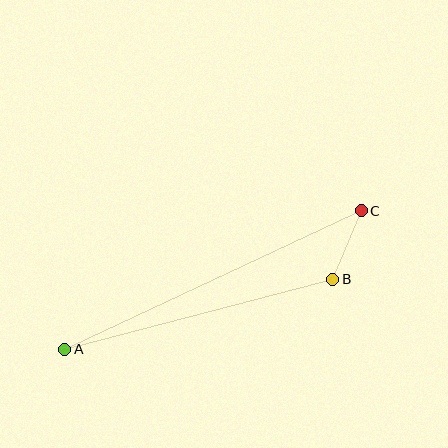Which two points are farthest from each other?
Points A and C are farthest from each other.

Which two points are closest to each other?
Points B and C are closest to each other.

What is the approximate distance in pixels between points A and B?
The distance between A and B is approximately 277 pixels.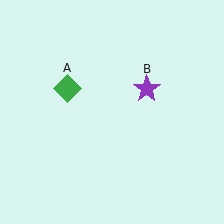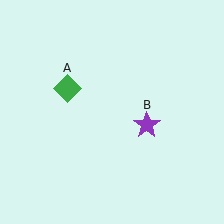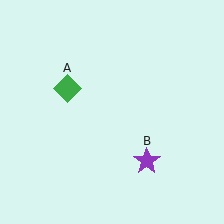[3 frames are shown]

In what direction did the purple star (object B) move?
The purple star (object B) moved down.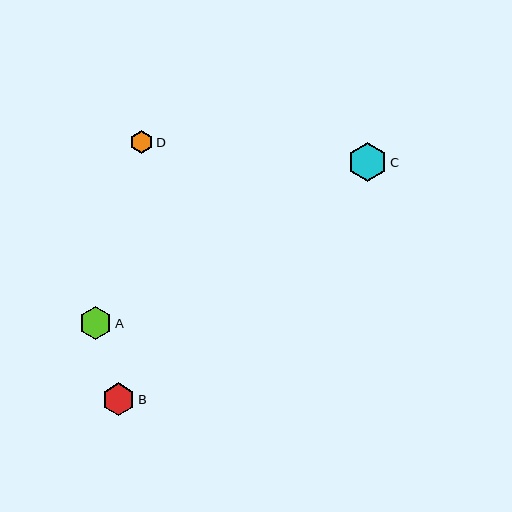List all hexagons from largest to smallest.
From largest to smallest: C, A, B, D.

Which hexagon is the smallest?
Hexagon D is the smallest with a size of approximately 23 pixels.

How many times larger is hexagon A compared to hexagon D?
Hexagon A is approximately 1.4 times the size of hexagon D.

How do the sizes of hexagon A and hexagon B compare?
Hexagon A and hexagon B are approximately the same size.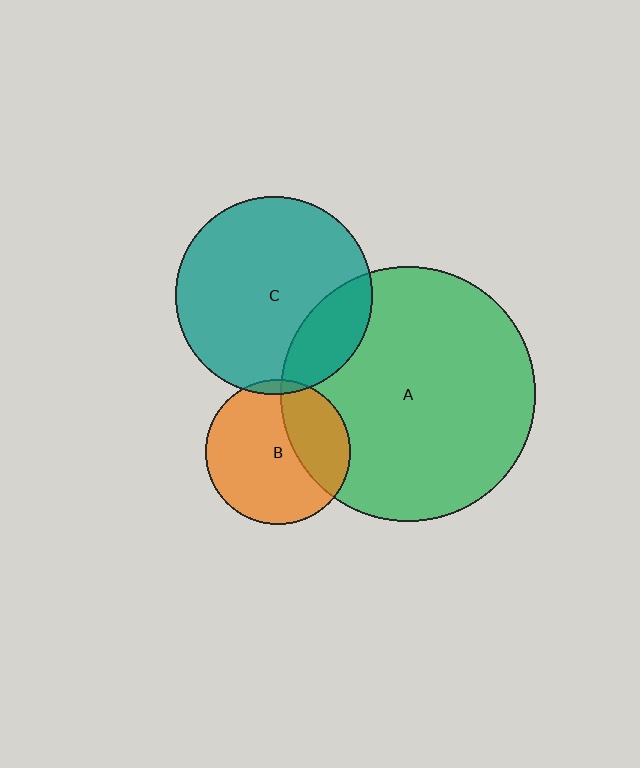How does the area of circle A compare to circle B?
Approximately 3.1 times.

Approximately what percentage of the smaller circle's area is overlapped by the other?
Approximately 20%.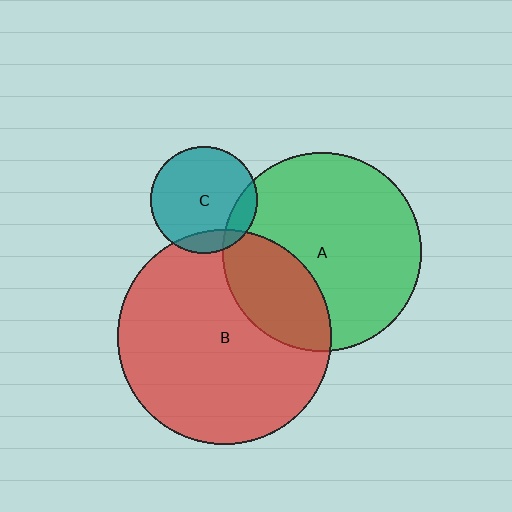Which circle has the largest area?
Circle B (red).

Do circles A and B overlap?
Yes.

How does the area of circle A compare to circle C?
Approximately 3.5 times.